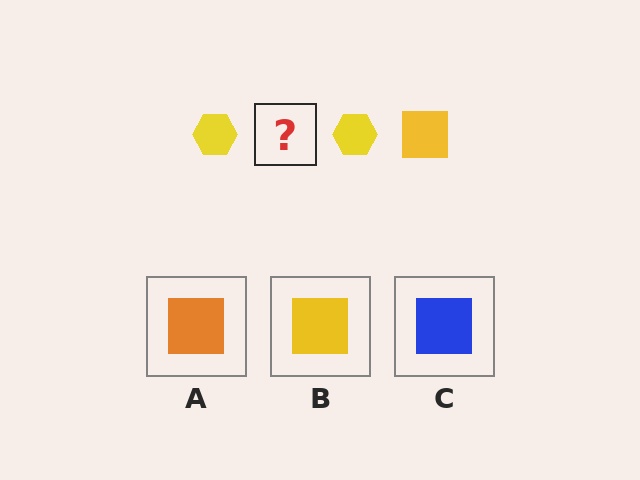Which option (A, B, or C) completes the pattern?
B.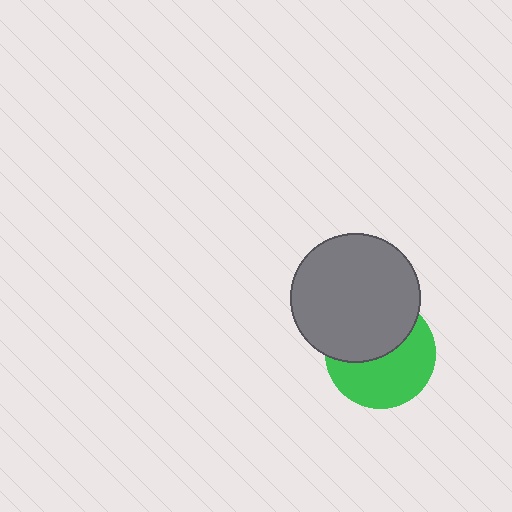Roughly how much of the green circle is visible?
About half of it is visible (roughly 55%).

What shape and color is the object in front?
The object in front is a gray circle.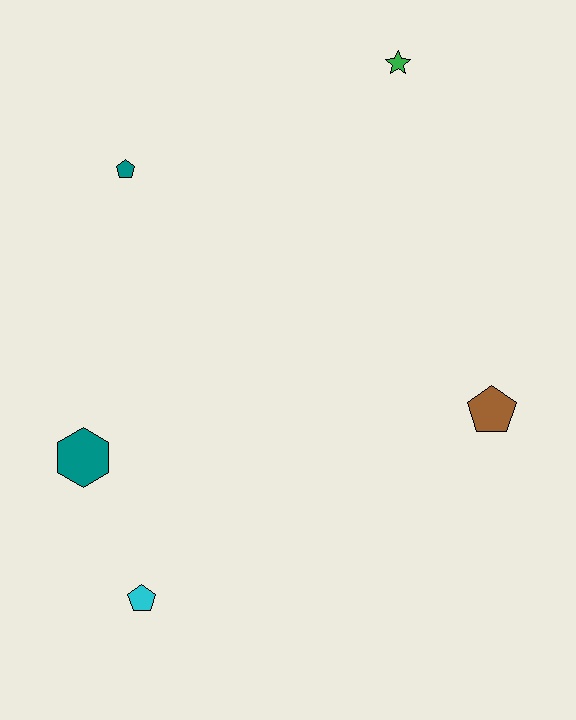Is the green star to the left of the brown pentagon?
Yes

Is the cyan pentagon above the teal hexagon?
No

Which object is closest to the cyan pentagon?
The teal hexagon is closest to the cyan pentagon.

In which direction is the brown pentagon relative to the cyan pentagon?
The brown pentagon is to the right of the cyan pentagon.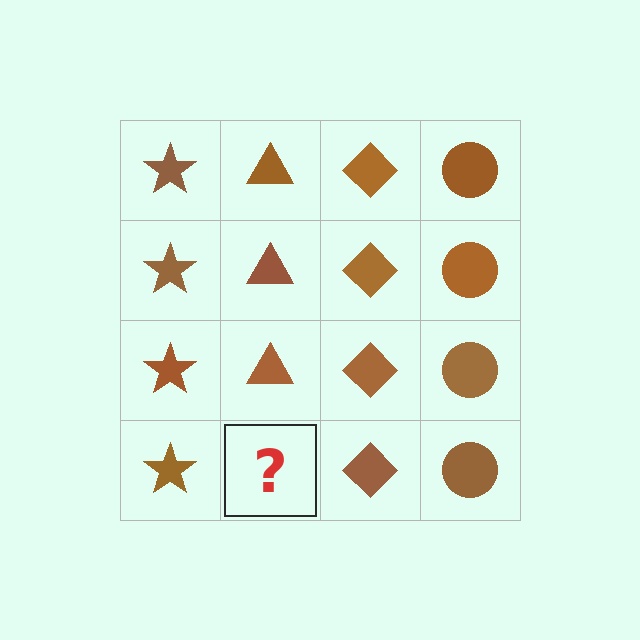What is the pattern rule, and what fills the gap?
The rule is that each column has a consistent shape. The gap should be filled with a brown triangle.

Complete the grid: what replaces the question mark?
The question mark should be replaced with a brown triangle.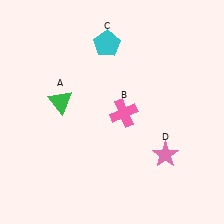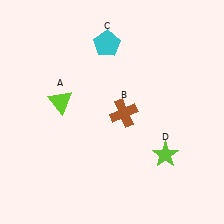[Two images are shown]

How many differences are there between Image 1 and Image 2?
There are 3 differences between the two images.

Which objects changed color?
A changed from green to lime. B changed from pink to brown. D changed from pink to lime.